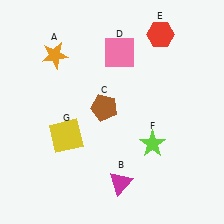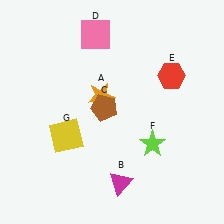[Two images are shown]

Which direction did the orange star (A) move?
The orange star (A) moved right.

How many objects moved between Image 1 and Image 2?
3 objects moved between the two images.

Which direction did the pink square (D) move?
The pink square (D) moved left.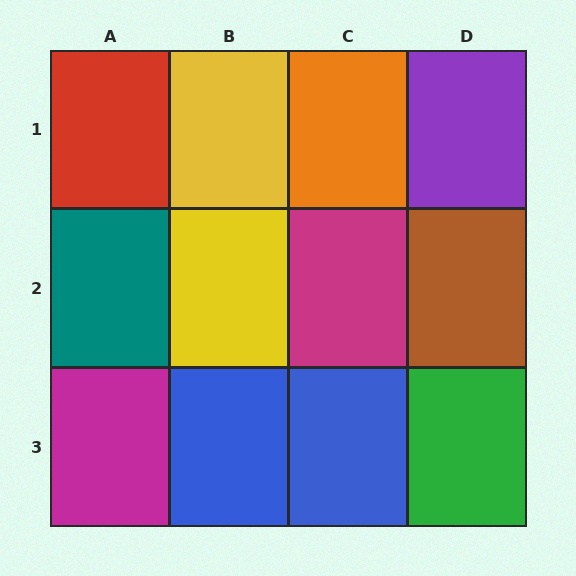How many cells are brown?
1 cell is brown.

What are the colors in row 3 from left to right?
Magenta, blue, blue, green.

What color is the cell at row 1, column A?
Red.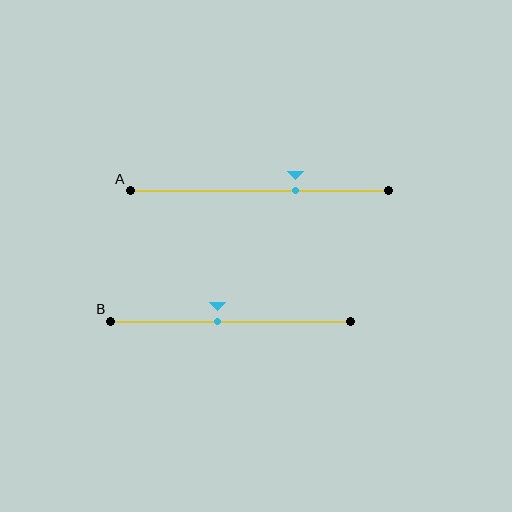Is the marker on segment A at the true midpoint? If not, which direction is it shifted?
No, the marker on segment A is shifted to the right by about 14% of the segment length.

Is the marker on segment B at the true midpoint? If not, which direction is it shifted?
No, the marker on segment B is shifted to the left by about 5% of the segment length.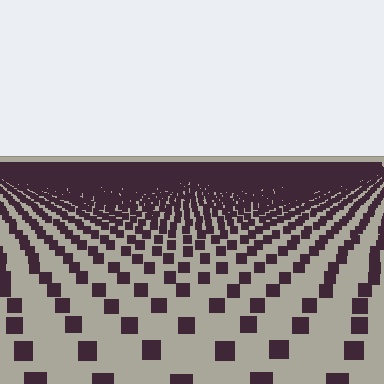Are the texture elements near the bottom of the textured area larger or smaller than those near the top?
Larger. Near the bottom, elements are closer to the viewer and appear at a bigger on-screen size.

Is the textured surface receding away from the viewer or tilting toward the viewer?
The surface is receding away from the viewer. Texture elements get smaller and denser toward the top.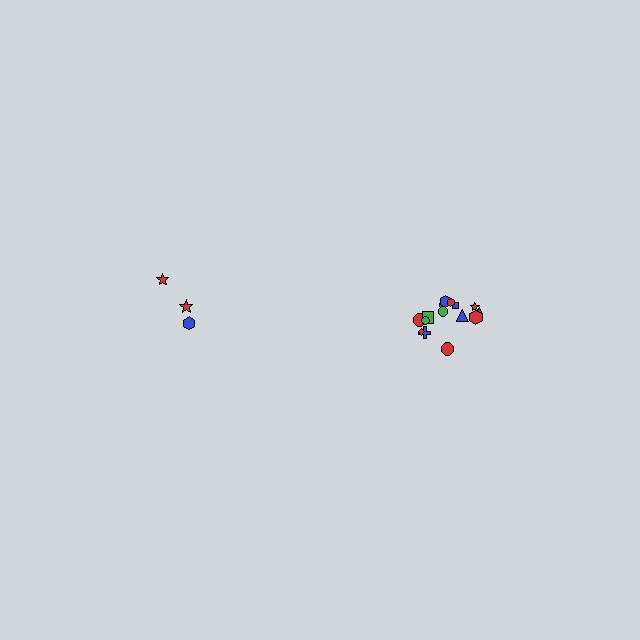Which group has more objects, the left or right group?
The right group.